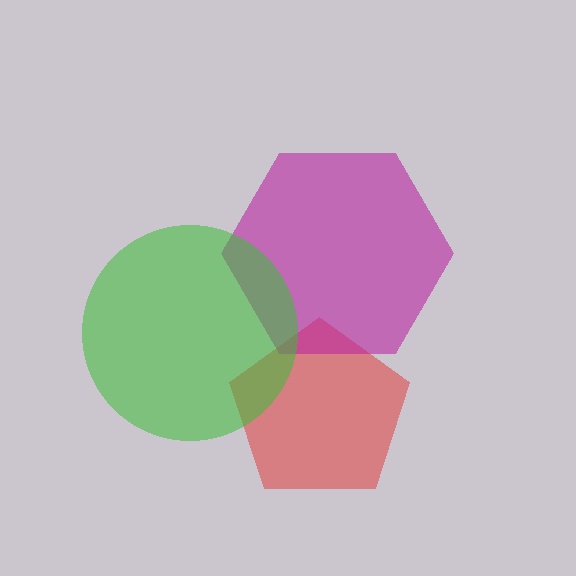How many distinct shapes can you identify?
There are 3 distinct shapes: a red pentagon, a magenta hexagon, a green circle.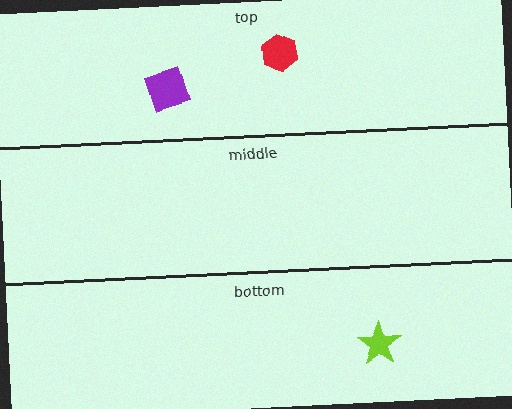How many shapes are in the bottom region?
1.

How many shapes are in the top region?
2.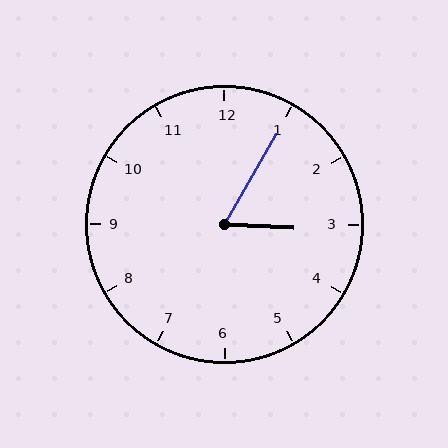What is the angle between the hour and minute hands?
Approximately 62 degrees.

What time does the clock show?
3:05.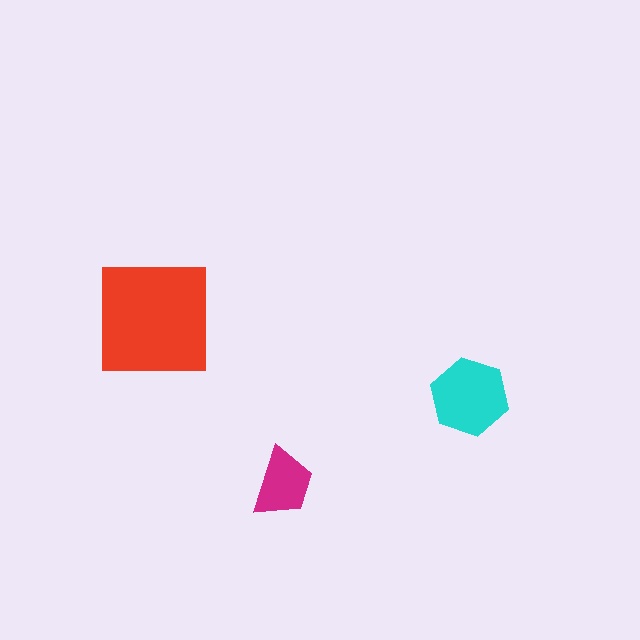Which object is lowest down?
The magenta trapezoid is bottommost.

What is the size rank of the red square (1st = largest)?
1st.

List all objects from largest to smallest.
The red square, the cyan hexagon, the magenta trapezoid.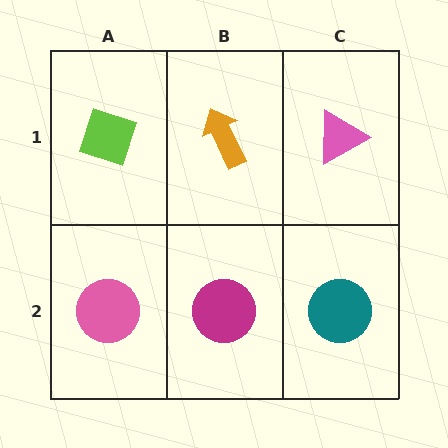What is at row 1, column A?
A lime diamond.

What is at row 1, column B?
An orange arrow.